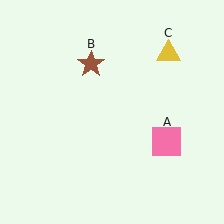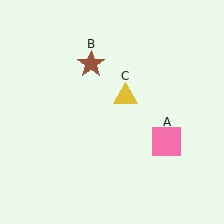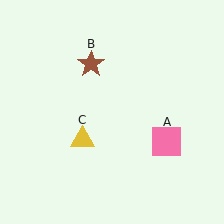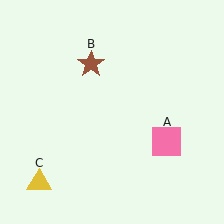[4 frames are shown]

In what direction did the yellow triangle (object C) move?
The yellow triangle (object C) moved down and to the left.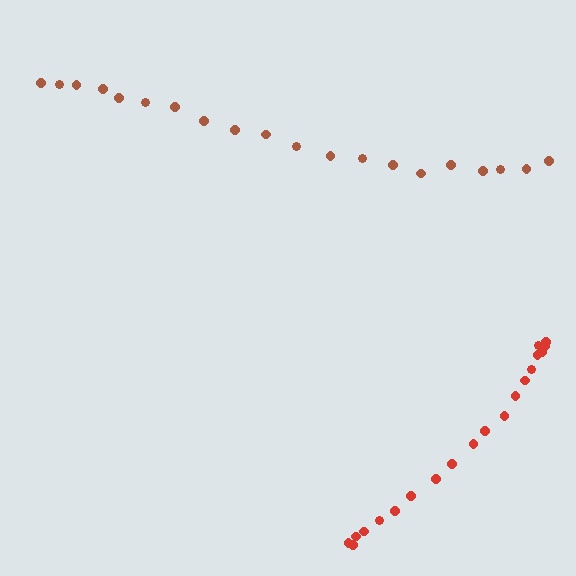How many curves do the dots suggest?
There are 2 distinct paths.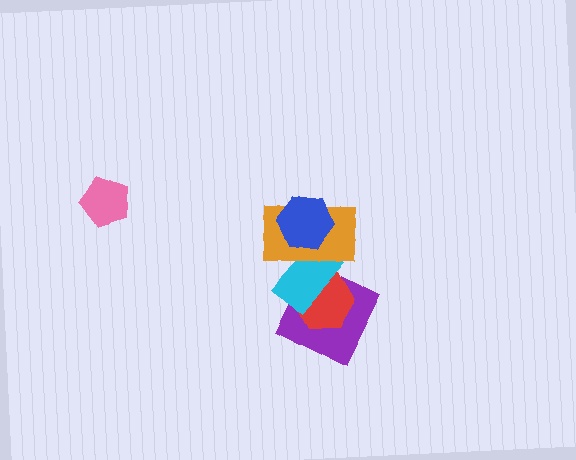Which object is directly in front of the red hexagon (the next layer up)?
The cyan rectangle is directly in front of the red hexagon.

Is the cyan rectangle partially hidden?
Yes, it is partially covered by another shape.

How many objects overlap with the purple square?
2 objects overlap with the purple square.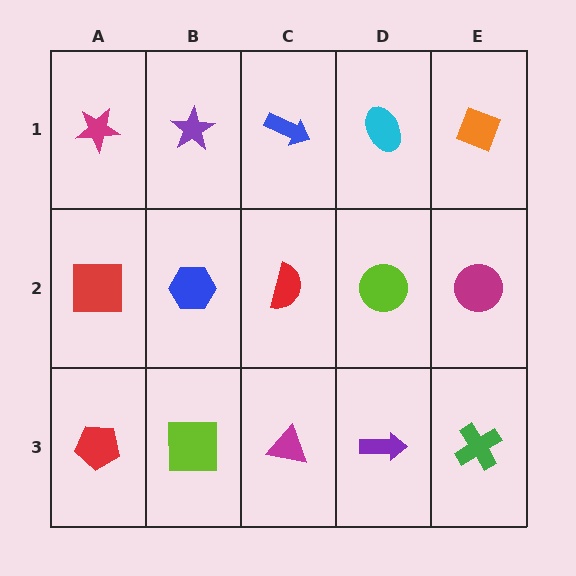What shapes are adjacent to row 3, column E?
A magenta circle (row 2, column E), a purple arrow (row 3, column D).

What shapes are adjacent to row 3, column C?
A red semicircle (row 2, column C), a lime square (row 3, column B), a purple arrow (row 3, column D).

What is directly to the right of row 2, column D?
A magenta circle.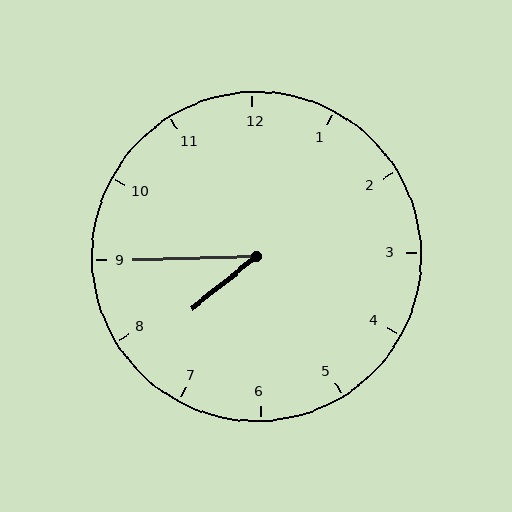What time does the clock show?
7:45.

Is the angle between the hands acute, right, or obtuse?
It is acute.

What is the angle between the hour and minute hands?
Approximately 38 degrees.